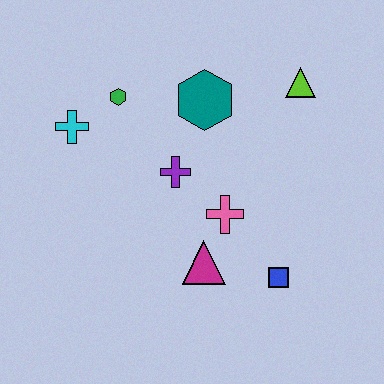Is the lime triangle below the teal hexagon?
No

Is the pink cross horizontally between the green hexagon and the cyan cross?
No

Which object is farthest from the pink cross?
The cyan cross is farthest from the pink cross.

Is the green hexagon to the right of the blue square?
No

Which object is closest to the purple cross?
The pink cross is closest to the purple cross.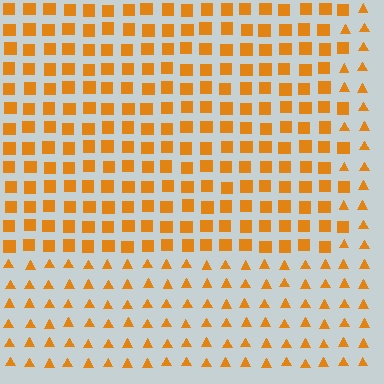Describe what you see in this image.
The image is filled with small orange elements arranged in a uniform grid. A rectangle-shaped region contains squares, while the surrounding area contains triangles. The boundary is defined purely by the change in element shape.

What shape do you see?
I see a rectangle.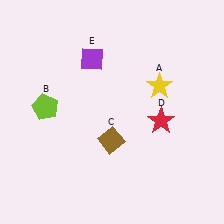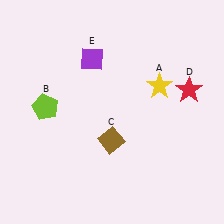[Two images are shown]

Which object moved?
The red star (D) moved up.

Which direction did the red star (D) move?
The red star (D) moved up.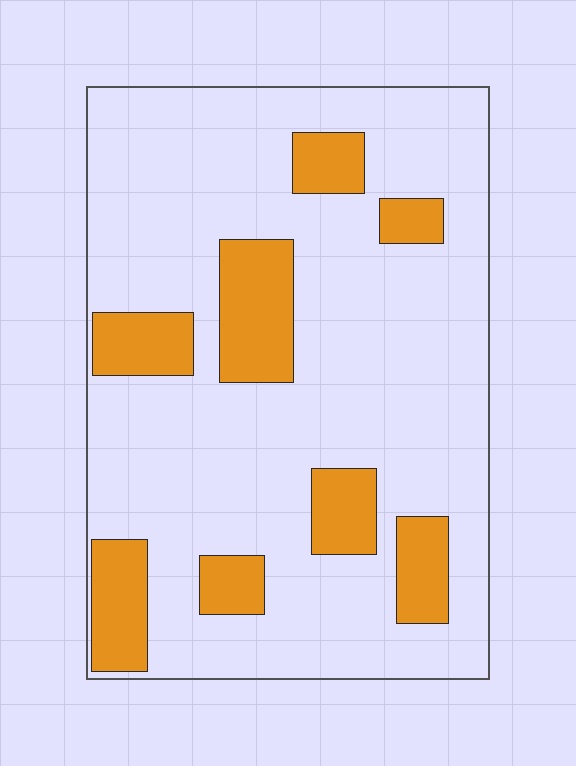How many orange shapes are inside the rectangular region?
8.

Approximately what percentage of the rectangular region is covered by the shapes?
Approximately 20%.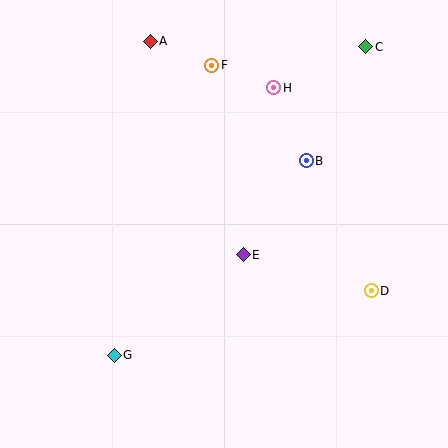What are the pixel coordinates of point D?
Point D is at (371, 291).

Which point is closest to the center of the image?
Point E at (243, 255) is closest to the center.